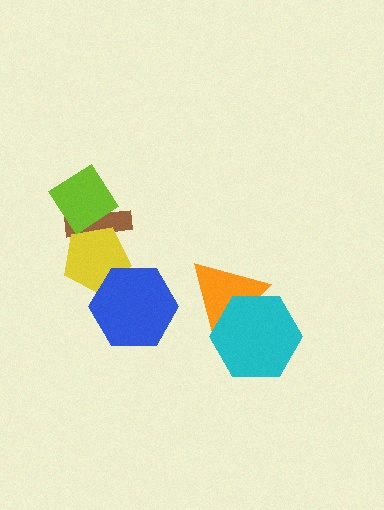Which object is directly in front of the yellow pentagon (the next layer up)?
The blue hexagon is directly in front of the yellow pentagon.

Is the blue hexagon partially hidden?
No, no other shape covers it.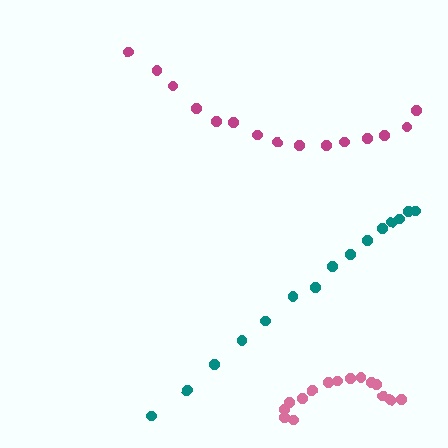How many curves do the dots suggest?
There are 3 distinct paths.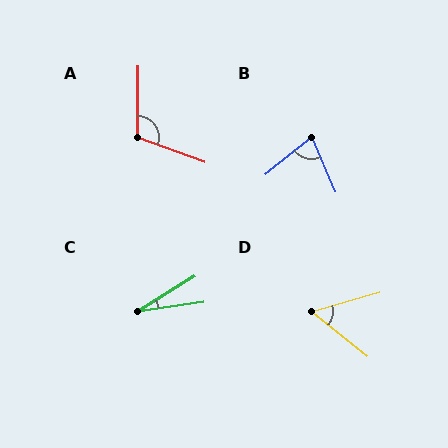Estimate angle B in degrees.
Approximately 75 degrees.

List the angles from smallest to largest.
C (23°), D (55°), B (75°), A (110°).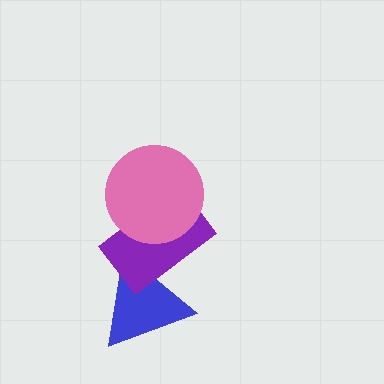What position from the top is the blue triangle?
The blue triangle is 3rd from the top.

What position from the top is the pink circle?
The pink circle is 1st from the top.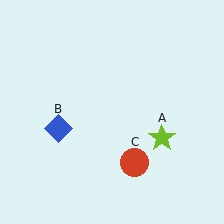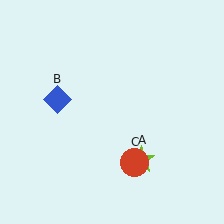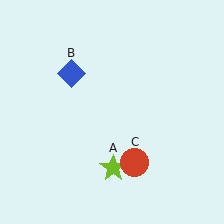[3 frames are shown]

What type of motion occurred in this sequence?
The lime star (object A), blue diamond (object B) rotated clockwise around the center of the scene.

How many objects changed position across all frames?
2 objects changed position: lime star (object A), blue diamond (object B).